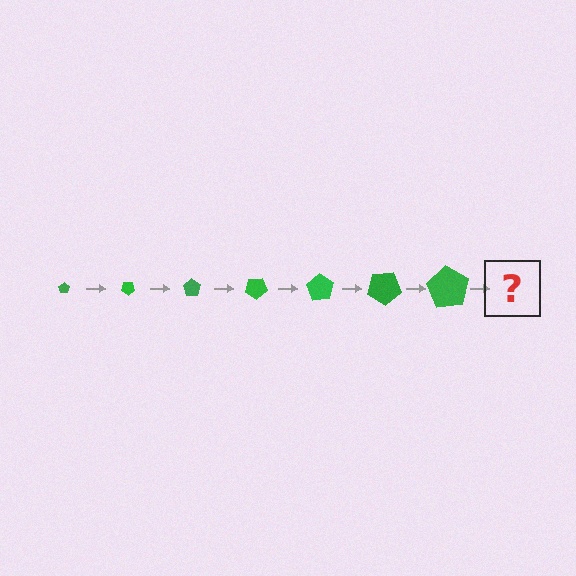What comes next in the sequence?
The next element should be a pentagon, larger than the previous one and rotated 245 degrees from the start.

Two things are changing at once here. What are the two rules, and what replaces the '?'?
The two rules are that the pentagon grows larger each step and it rotates 35 degrees each step. The '?' should be a pentagon, larger than the previous one and rotated 245 degrees from the start.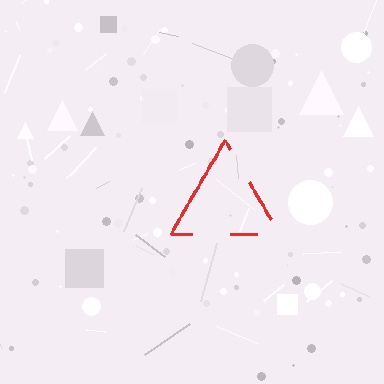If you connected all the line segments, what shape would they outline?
They would outline a triangle.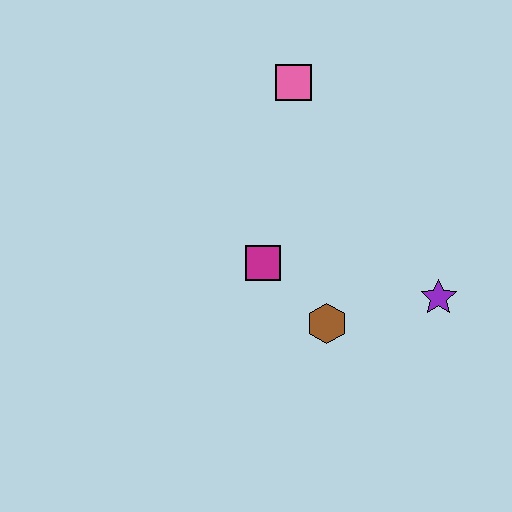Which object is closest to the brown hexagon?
The magenta square is closest to the brown hexagon.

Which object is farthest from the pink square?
The purple star is farthest from the pink square.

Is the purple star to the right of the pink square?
Yes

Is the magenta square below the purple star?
No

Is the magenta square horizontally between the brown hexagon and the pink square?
No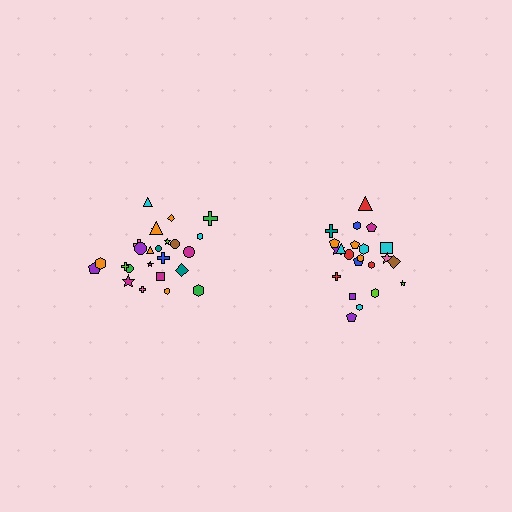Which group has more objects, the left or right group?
The left group.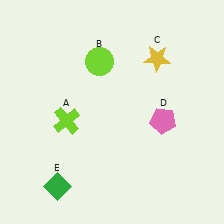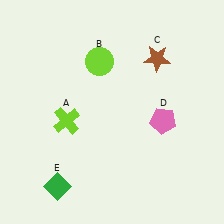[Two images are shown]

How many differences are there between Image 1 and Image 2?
There is 1 difference between the two images.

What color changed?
The star (C) changed from yellow in Image 1 to brown in Image 2.